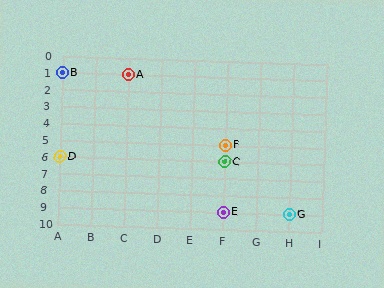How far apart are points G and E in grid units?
Points G and E are 2 columns apart.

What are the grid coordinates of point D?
Point D is at grid coordinates (A, 6).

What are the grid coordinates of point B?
Point B is at grid coordinates (A, 1).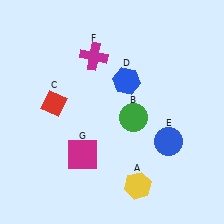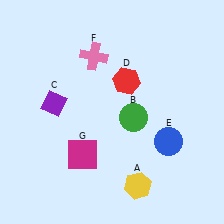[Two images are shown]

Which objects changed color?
C changed from red to purple. D changed from blue to red. F changed from magenta to pink.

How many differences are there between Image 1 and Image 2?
There are 3 differences between the two images.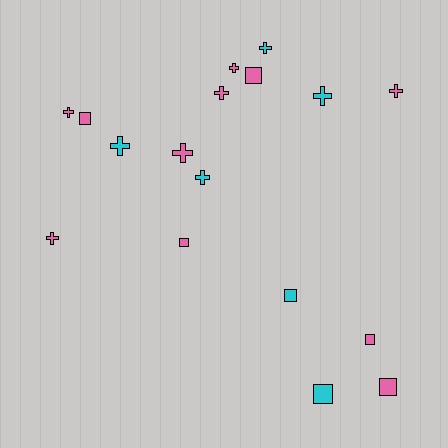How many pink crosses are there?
There are 6 pink crosses.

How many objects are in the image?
There are 17 objects.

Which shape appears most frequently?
Cross, with 10 objects.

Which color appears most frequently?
Pink, with 11 objects.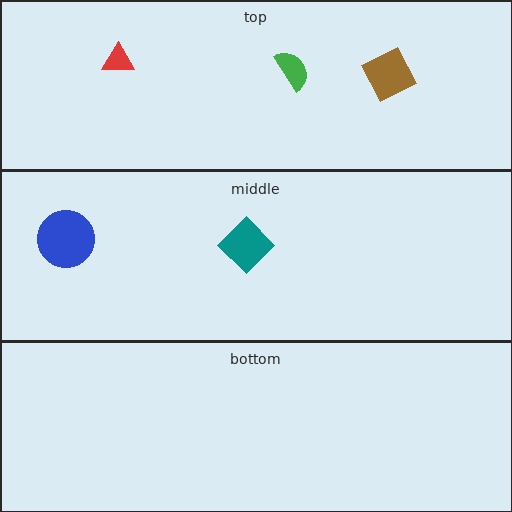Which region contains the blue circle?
The middle region.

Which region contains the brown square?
The top region.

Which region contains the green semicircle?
The top region.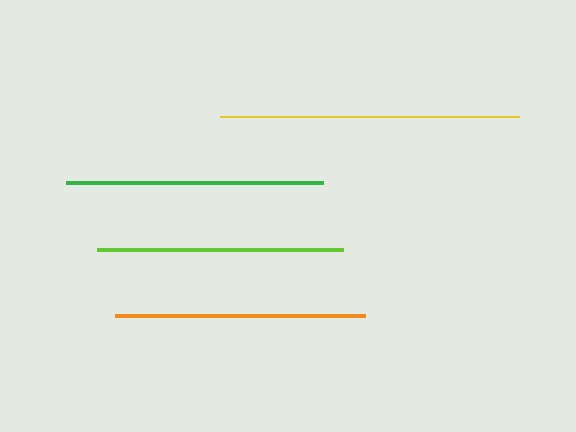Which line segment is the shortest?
The lime line is the shortest at approximately 247 pixels.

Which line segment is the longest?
The yellow line is the longest at approximately 298 pixels.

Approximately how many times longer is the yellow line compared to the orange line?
The yellow line is approximately 1.2 times the length of the orange line.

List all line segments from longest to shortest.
From longest to shortest: yellow, green, orange, lime.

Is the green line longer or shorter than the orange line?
The green line is longer than the orange line.